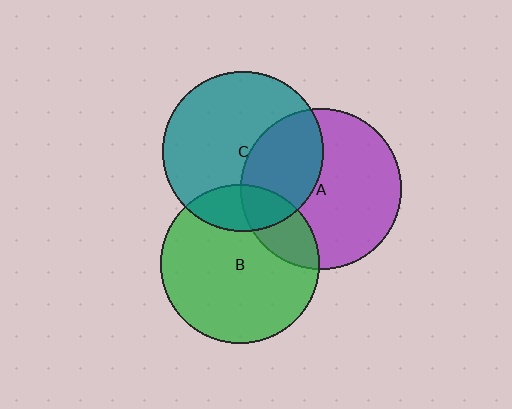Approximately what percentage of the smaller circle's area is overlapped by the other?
Approximately 35%.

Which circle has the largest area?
Circle A (purple).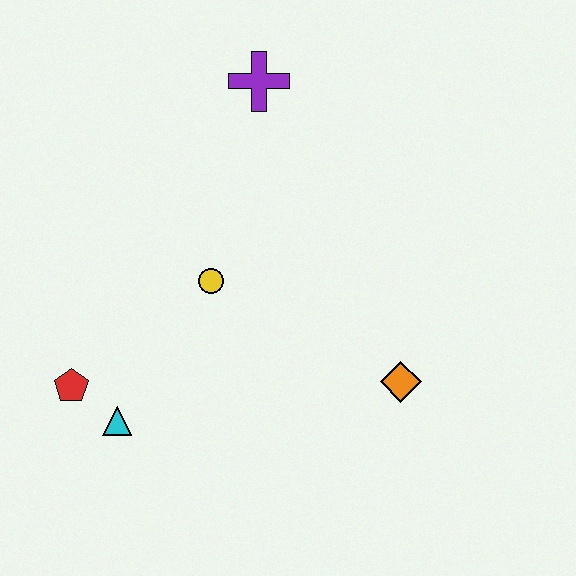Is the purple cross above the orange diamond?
Yes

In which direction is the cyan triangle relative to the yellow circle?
The cyan triangle is below the yellow circle.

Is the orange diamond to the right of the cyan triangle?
Yes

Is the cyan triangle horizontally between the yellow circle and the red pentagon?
Yes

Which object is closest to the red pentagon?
The cyan triangle is closest to the red pentagon.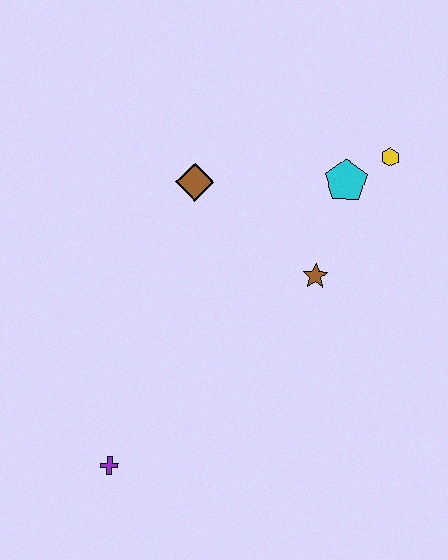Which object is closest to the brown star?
The cyan pentagon is closest to the brown star.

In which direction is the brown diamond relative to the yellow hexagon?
The brown diamond is to the left of the yellow hexagon.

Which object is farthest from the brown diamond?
The purple cross is farthest from the brown diamond.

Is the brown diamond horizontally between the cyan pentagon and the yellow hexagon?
No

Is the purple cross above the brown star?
No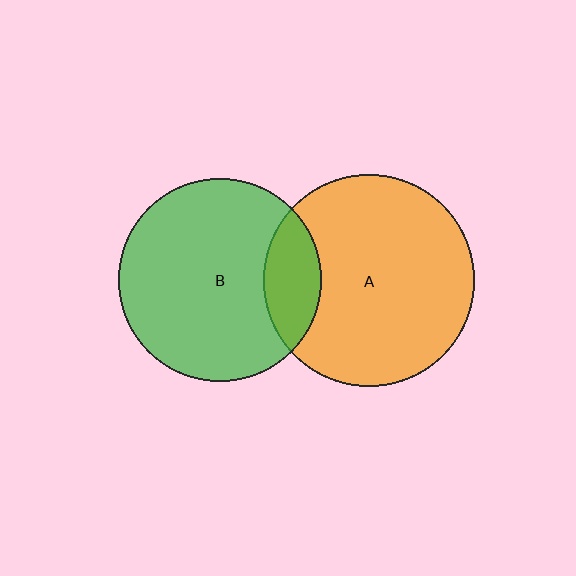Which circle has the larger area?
Circle A (orange).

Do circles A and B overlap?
Yes.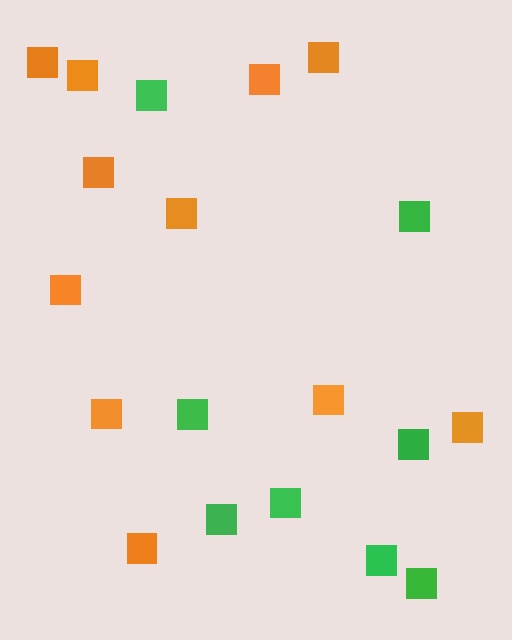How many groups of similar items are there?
There are 2 groups: one group of green squares (8) and one group of orange squares (11).